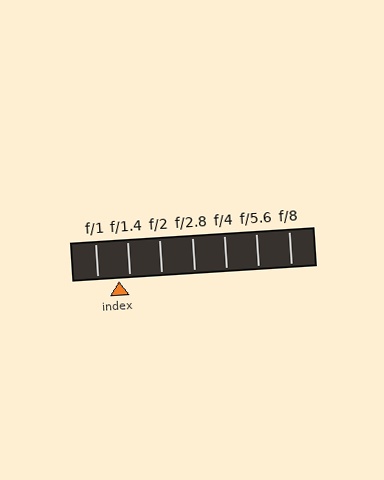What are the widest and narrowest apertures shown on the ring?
The widest aperture shown is f/1 and the narrowest is f/8.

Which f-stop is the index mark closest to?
The index mark is closest to f/1.4.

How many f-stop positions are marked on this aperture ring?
There are 7 f-stop positions marked.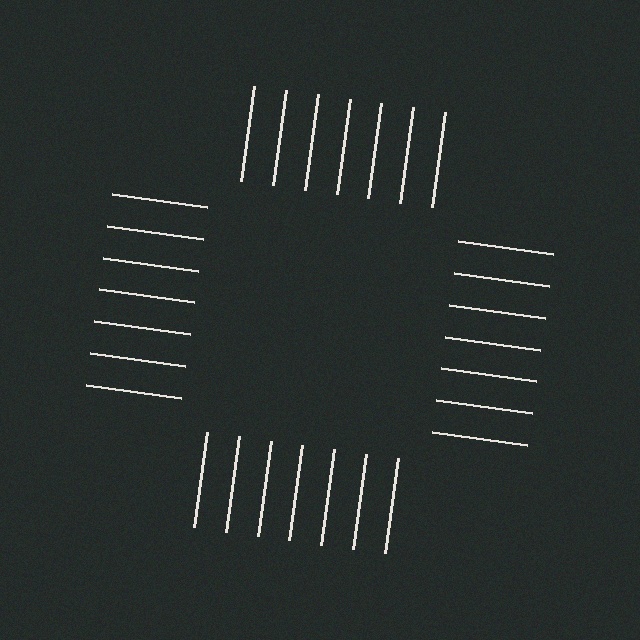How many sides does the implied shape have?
4 sides — the line-ends trace a square.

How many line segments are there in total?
28 — 7 along each of the 4 edges.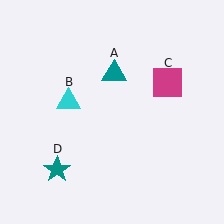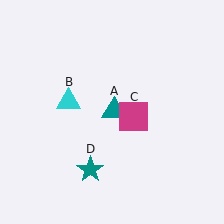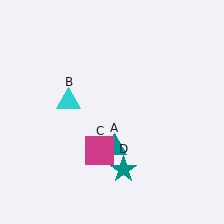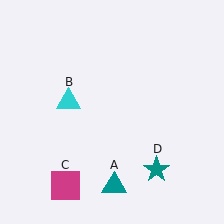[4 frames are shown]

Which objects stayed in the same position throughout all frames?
Cyan triangle (object B) remained stationary.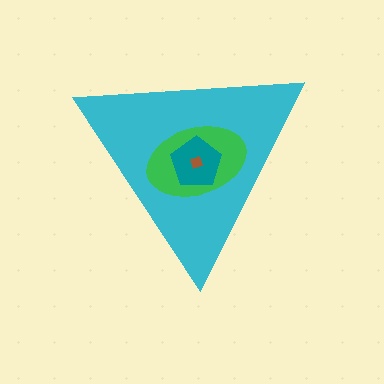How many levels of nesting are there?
4.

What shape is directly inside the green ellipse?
The teal pentagon.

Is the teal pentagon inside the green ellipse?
Yes.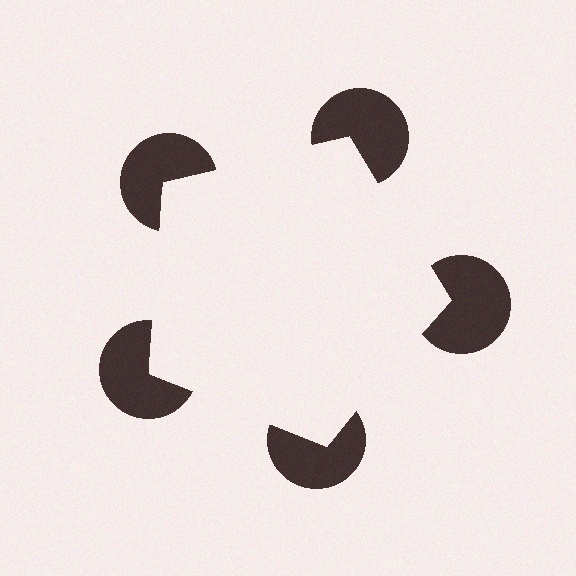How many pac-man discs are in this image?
There are 5 — one at each vertex of the illusory pentagon.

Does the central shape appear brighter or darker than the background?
It typically appears slightly brighter than the background, even though no actual brightness change is drawn.